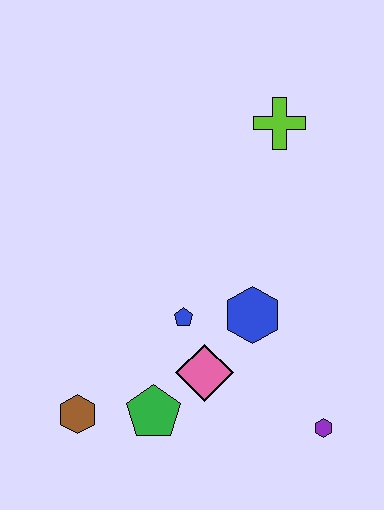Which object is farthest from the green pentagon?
The lime cross is farthest from the green pentagon.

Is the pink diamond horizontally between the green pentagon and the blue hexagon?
Yes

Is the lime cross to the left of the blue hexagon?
No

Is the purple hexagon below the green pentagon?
Yes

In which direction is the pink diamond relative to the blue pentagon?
The pink diamond is below the blue pentagon.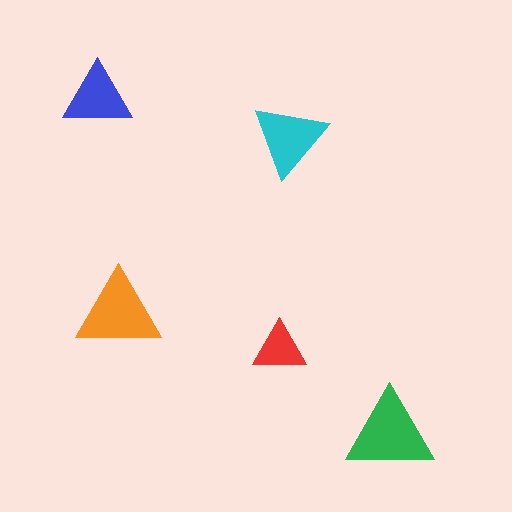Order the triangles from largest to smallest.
the green one, the orange one, the cyan one, the blue one, the red one.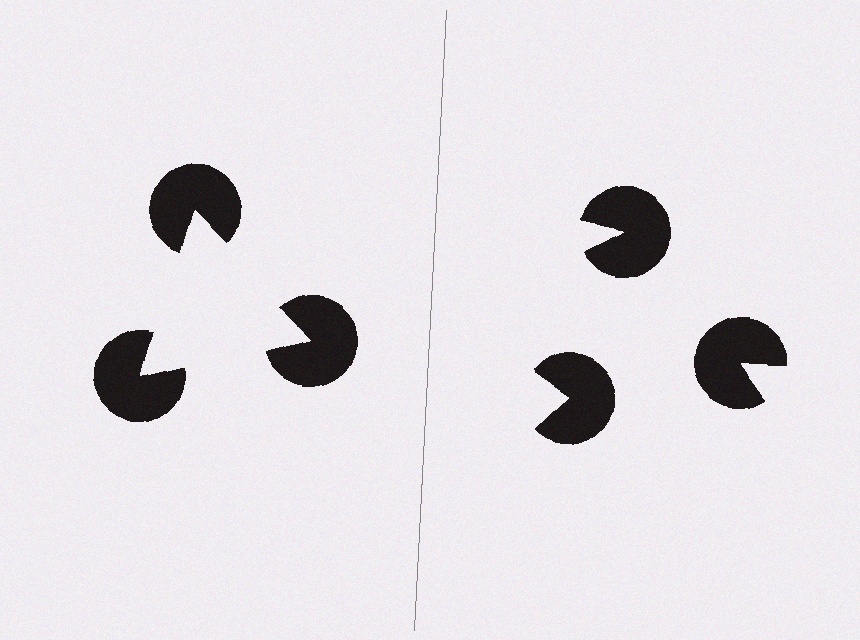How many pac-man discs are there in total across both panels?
6 — 3 on each side.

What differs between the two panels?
The pac-man discs are positioned identically on both sides; only the wedge orientations differ. On the left they align to a triangle; on the right they are misaligned.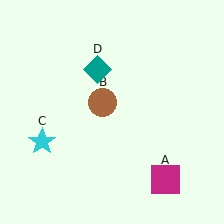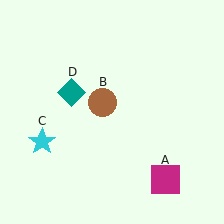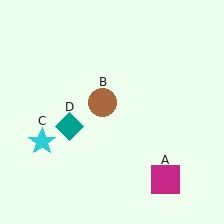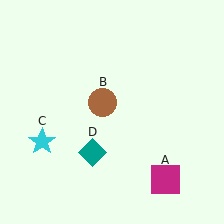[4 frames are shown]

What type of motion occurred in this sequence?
The teal diamond (object D) rotated counterclockwise around the center of the scene.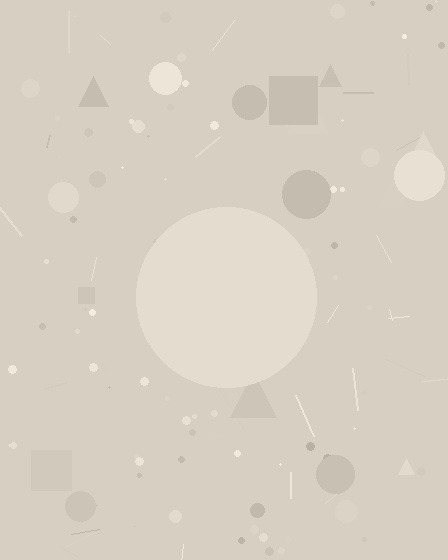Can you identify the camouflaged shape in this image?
The camouflaged shape is a circle.